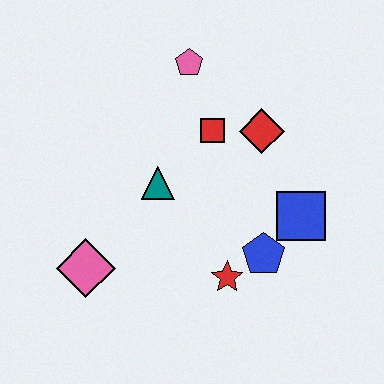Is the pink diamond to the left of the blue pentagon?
Yes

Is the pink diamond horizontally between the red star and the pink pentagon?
No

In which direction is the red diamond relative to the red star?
The red diamond is above the red star.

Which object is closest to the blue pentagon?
The red star is closest to the blue pentagon.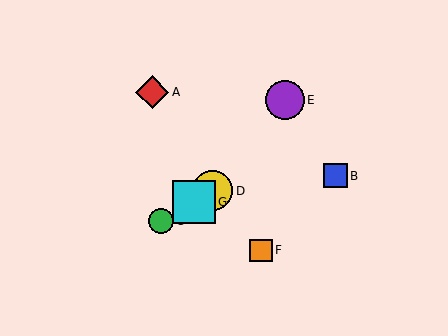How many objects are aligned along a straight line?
3 objects (C, D, G) are aligned along a straight line.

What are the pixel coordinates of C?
Object C is at (161, 221).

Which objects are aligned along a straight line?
Objects C, D, G are aligned along a straight line.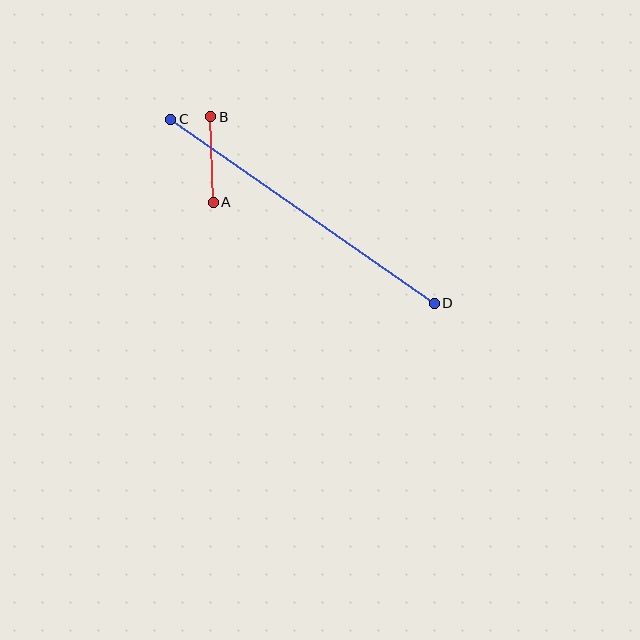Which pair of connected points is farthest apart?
Points C and D are farthest apart.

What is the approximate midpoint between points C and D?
The midpoint is at approximately (302, 211) pixels.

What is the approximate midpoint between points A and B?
The midpoint is at approximately (212, 160) pixels.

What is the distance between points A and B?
The distance is approximately 86 pixels.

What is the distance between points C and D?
The distance is approximately 322 pixels.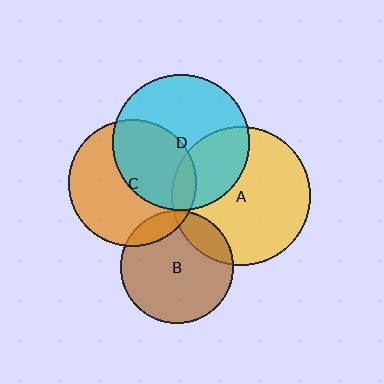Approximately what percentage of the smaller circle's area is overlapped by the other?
Approximately 5%.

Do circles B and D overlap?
Yes.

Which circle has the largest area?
Circle A (yellow).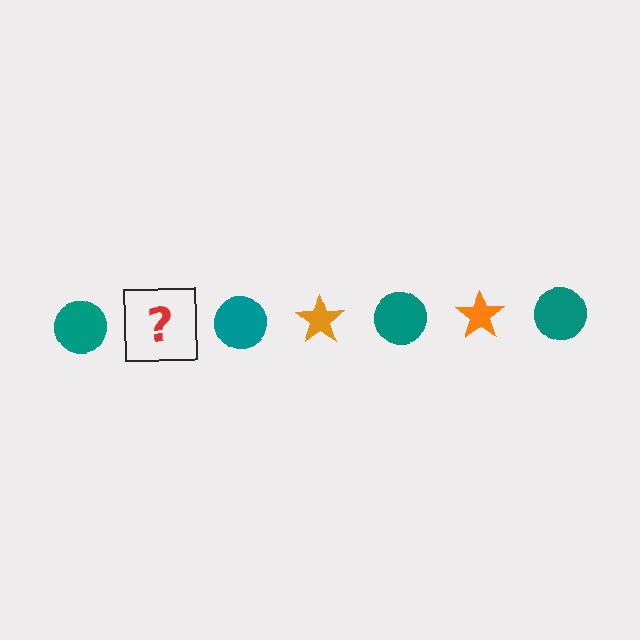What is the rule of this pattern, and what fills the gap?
The rule is that the pattern alternates between teal circle and orange star. The gap should be filled with an orange star.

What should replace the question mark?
The question mark should be replaced with an orange star.